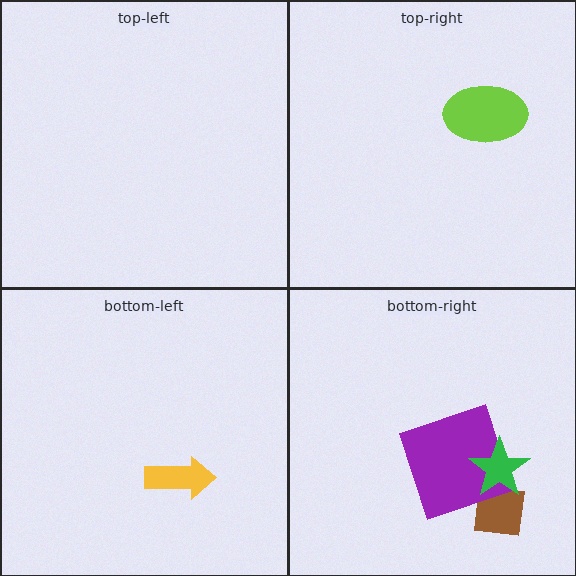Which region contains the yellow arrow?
The bottom-left region.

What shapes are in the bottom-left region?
The yellow arrow.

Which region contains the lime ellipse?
The top-right region.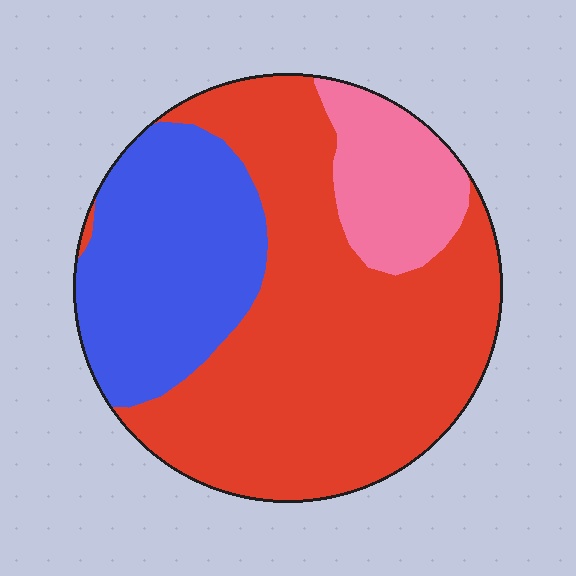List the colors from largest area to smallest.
From largest to smallest: red, blue, pink.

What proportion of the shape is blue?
Blue takes up between a sixth and a third of the shape.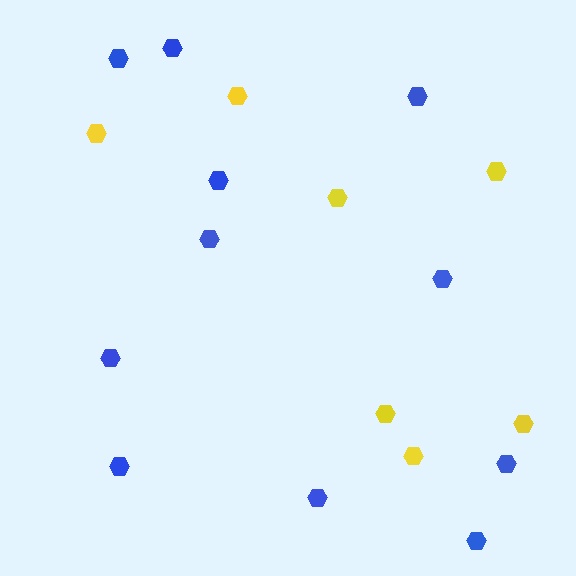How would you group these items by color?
There are 2 groups: one group of yellow hexagons (7) and one group of blue hexagons (11).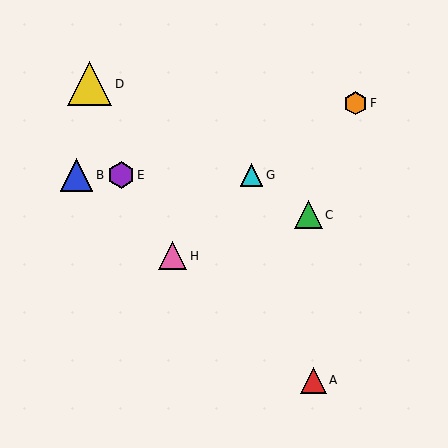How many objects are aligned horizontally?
3 objects (B, E, G) are aligned horizontally.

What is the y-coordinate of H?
Object H is at y≈256.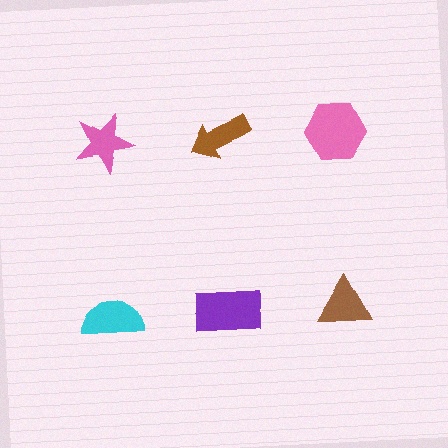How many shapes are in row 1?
3 shapes.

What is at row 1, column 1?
A pink star.